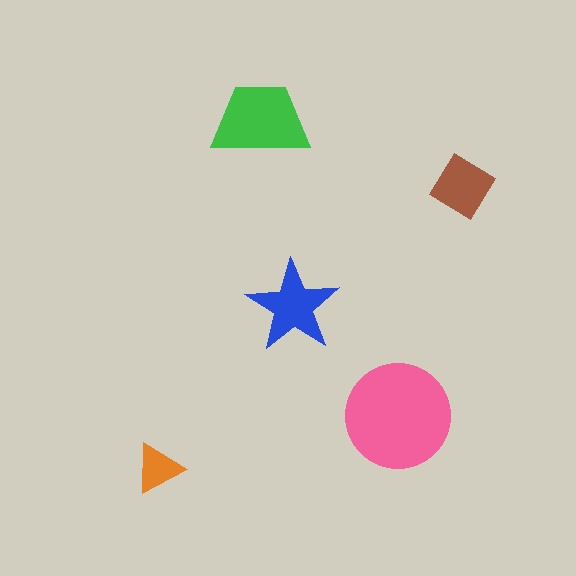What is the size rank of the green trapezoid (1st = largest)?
2nd.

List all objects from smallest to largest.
The orange triangle, the brown diamond, the blue star, the green trapezoid, the pink circle.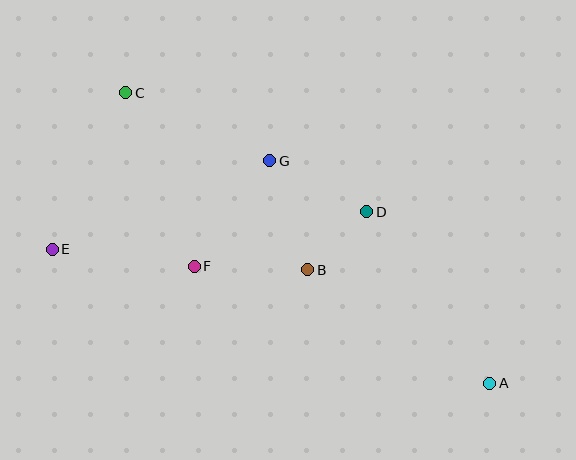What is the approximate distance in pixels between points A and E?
The distance between A and E is approximately 458 pixels.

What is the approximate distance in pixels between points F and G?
The distance between F and G is approximately 130 pixels.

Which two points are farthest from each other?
Points A and C are farthest from each other.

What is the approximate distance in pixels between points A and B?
The distance between A and B is approximately 214 pixels.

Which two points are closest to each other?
Points B and D are closest to each other.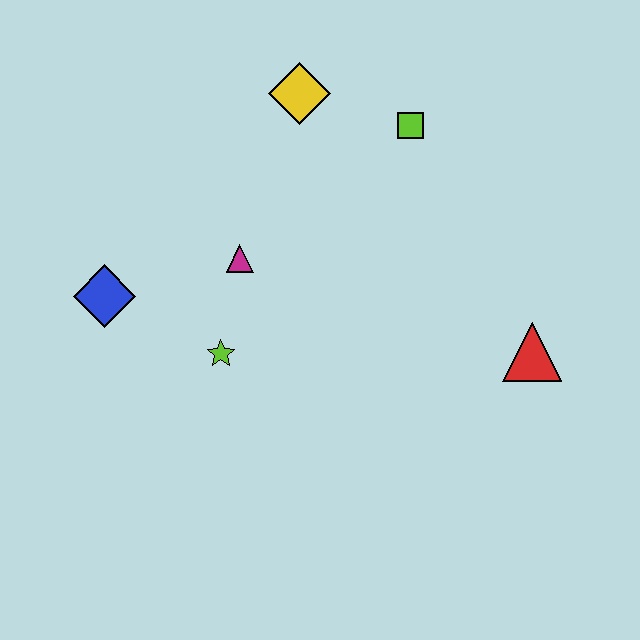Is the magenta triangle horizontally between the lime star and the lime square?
Yes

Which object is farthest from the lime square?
The blue diamond is farthest from the lime square.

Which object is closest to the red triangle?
The lime square is closest to the red triangle.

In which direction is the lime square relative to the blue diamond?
The lime square is to the right of the blue diamond.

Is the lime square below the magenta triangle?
No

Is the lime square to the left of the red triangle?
Yes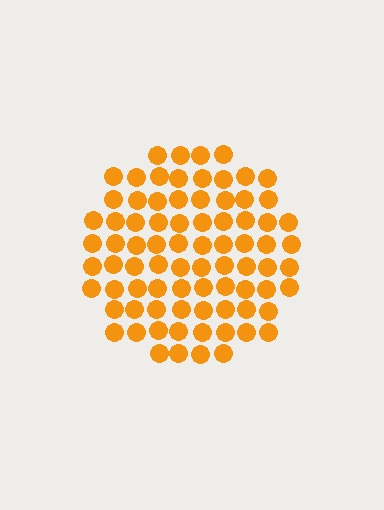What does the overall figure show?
The overall figure shows a circle.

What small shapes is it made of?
It is made of small circles.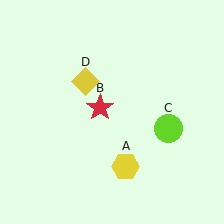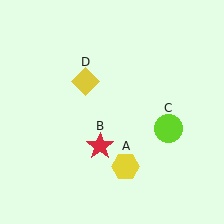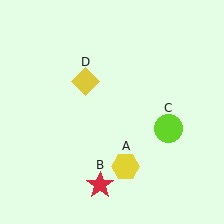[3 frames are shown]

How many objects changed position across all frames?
1 object changed position: red star (object B).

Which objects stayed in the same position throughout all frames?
Yellow hexagon (object A) and lime circle (object C) and yellow diamond (object D) remained stationary.